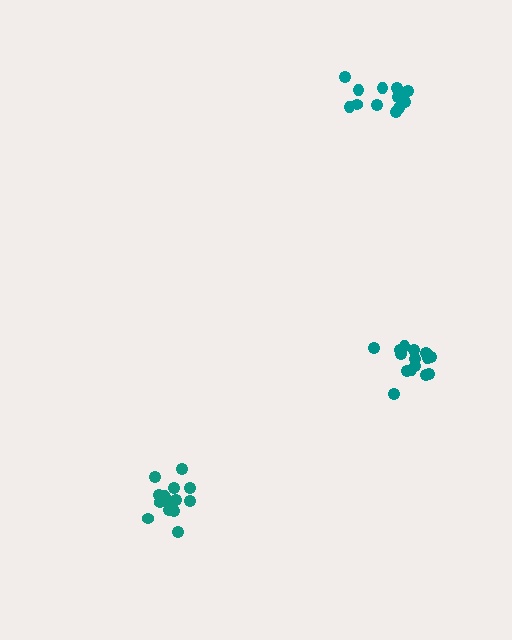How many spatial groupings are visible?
There are 3 spatial groupings.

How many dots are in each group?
Group 1: 17 dots, Group 2: 13 dots, Group 3: 16 dots (46 total).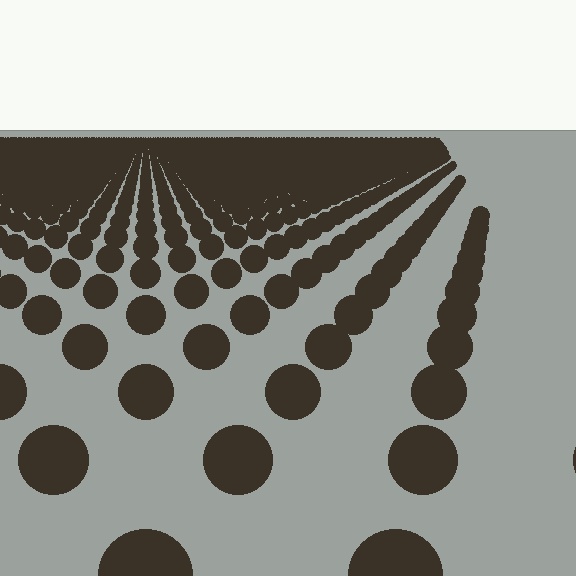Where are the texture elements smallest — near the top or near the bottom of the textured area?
Near the top.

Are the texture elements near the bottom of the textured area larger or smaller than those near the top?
Larger. Near the bottom, elements are closer to the viewer and appear at a bigger on-screen size.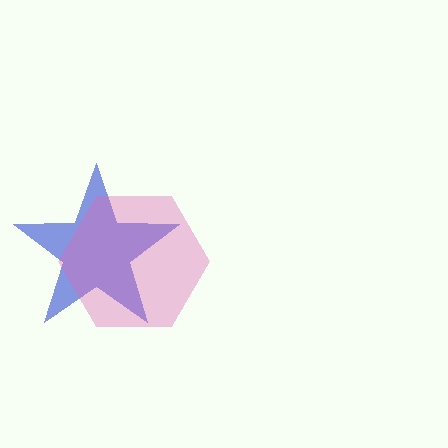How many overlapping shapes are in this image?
There are 2 overlapping shapes in the image.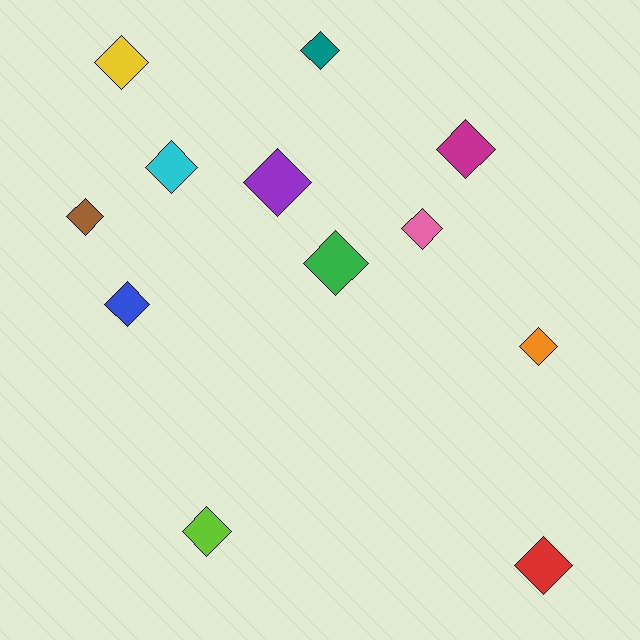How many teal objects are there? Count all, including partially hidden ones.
There is 1 teal object.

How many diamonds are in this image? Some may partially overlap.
There are 12 diamonds.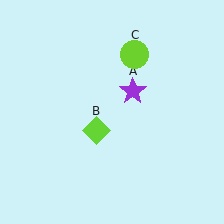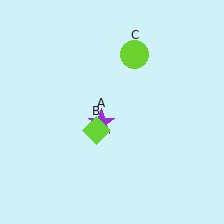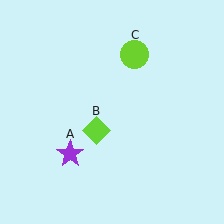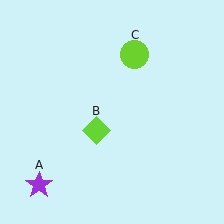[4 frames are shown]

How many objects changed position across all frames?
1 object changed position: purple star (object A).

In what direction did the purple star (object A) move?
The purple star (object A) moved down and to the left.